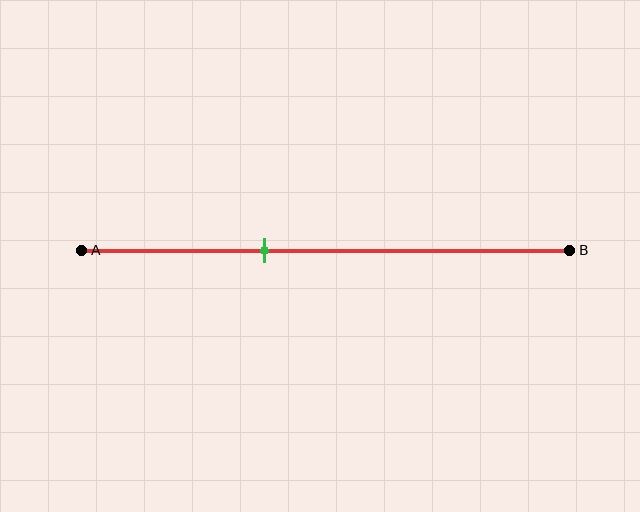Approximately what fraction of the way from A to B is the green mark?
The green mark is approximately 35% of the way from A to B.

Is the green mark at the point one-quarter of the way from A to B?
No, the mark is at about 35% from A, not at the 25% one-quarter point.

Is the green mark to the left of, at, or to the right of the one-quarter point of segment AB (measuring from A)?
The green mark is to the right of the one-quarter point of segment AB.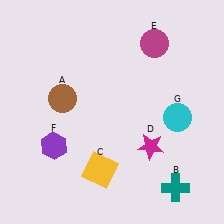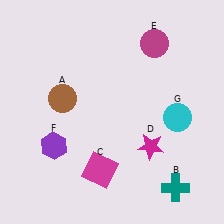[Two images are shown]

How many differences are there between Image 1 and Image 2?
There is 1 difference between the two images.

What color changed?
The square (C) changed from yellow in Image 1 to magenta in Image 2.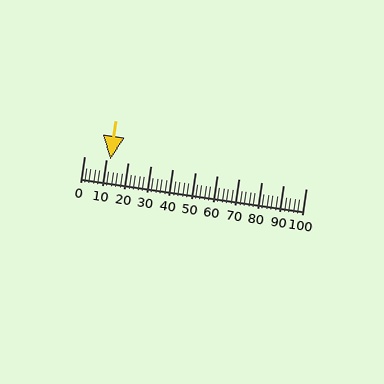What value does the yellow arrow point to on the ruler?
The yellow arrow points to approximately 12.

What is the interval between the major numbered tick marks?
The major tick marks are spaced 10 units apart.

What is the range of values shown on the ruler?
The ruler shows values from 0 to 100.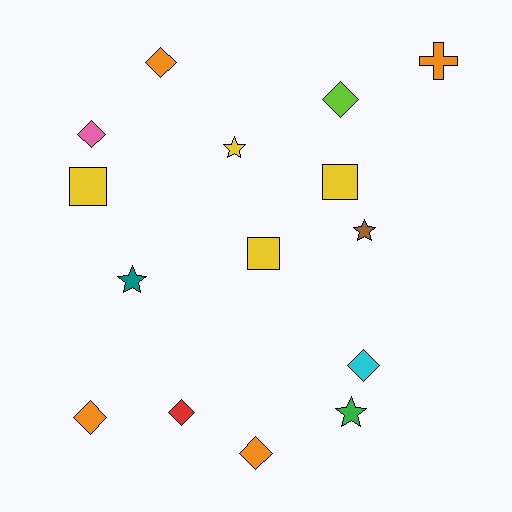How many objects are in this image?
There are 15 objects.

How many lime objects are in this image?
There is 1 lime object.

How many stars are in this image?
There are 4 stars.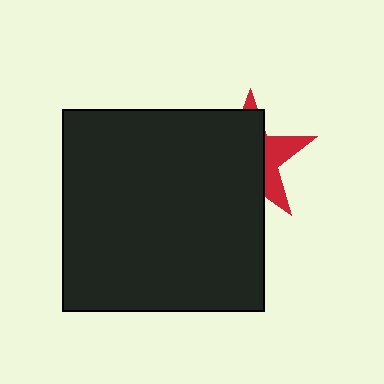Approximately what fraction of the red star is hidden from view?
Roughly 68% of the red star is hidden behind the black square.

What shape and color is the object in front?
The object in front is a black square.